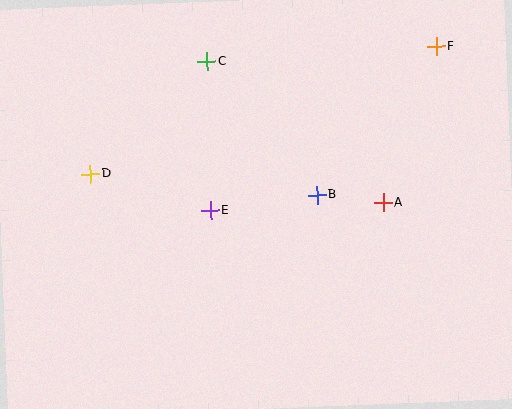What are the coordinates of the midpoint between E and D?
The midpoint between E and D is at (151, 192).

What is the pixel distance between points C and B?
The distance between C and B is 173 pixels.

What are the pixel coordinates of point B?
Point B is at (317, 195).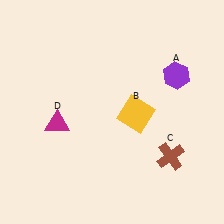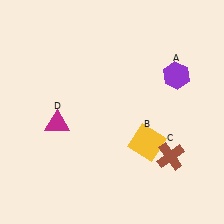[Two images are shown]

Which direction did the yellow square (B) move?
The yellow square (B) moved down.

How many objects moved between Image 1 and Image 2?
1 object moved between the two images.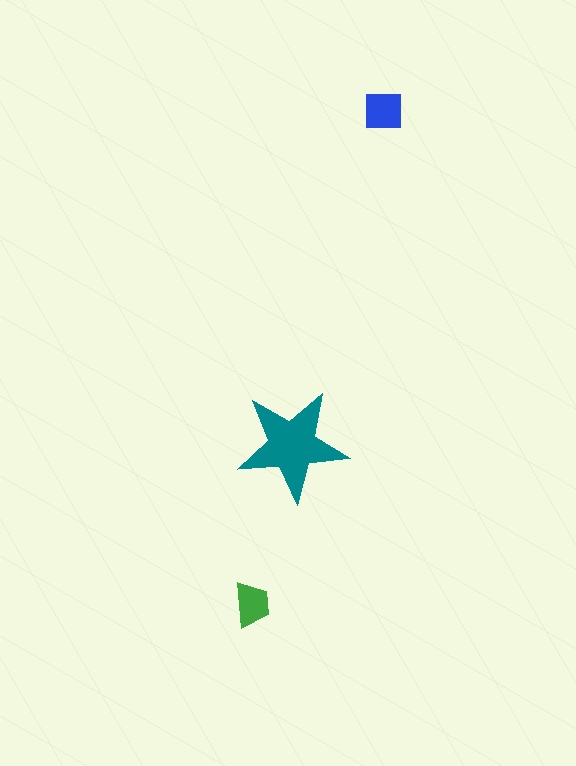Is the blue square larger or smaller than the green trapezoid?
Larger.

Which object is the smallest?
The green trapezoid.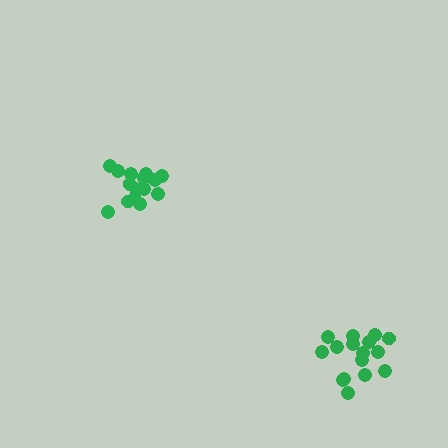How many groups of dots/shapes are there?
There are 2 groups.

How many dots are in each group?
Group 1: 16 dots, Group 2: 15 dots (31 total).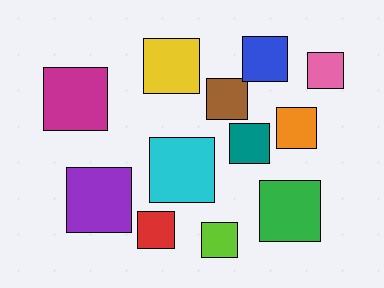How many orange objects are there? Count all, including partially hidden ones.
There is 1 orange object.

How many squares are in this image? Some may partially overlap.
There are 12 squares.